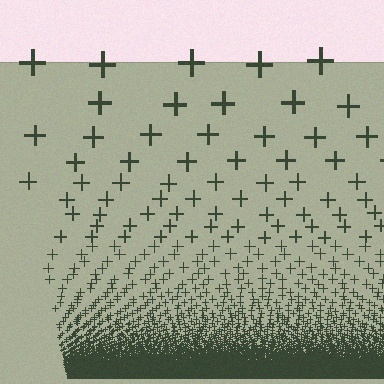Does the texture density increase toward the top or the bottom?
Density increases toward the bottom.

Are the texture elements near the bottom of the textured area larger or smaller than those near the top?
Smaller. The gradient is inverted — elements near the bottom are smaller and denser.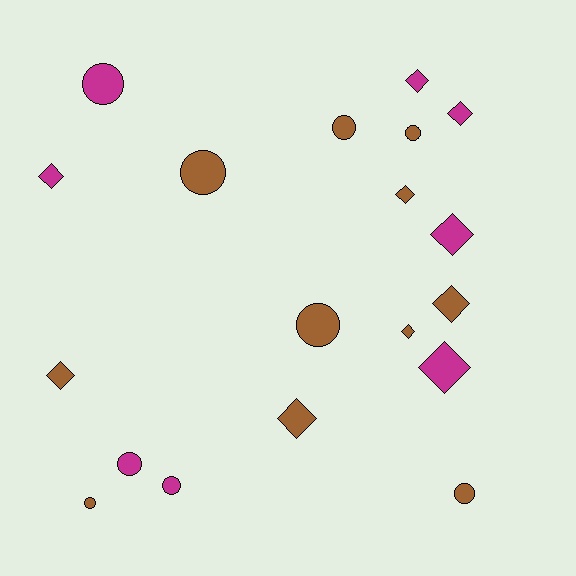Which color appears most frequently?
Brown, with 11 objects.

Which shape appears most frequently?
Diamond, with 10 objects.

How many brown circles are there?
There are 6 brown circles.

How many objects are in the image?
There are 19 objects.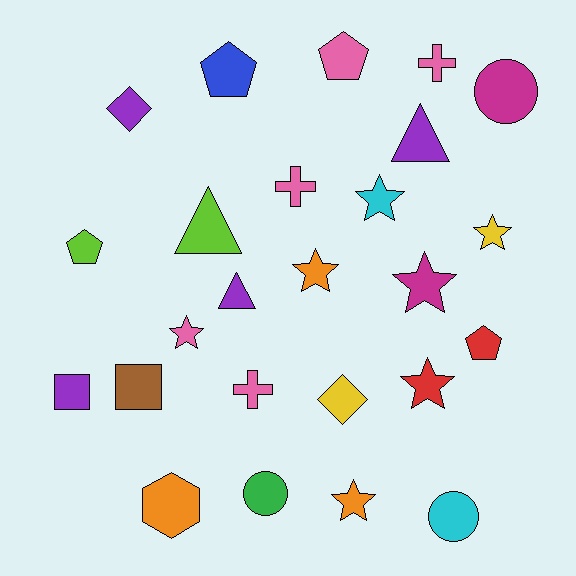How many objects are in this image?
There are 25 objects.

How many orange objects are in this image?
There are 3 orange objects.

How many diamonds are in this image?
There are 2 diamonds.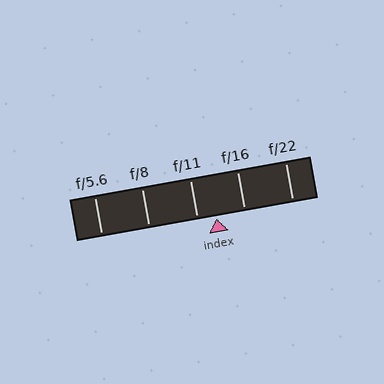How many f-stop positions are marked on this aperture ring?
There are 5 f-stop positions marked.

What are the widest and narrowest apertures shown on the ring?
The widest aperture shown is f/5.6 and the narrowest is f/22.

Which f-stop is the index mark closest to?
The index mark is closest to f/11.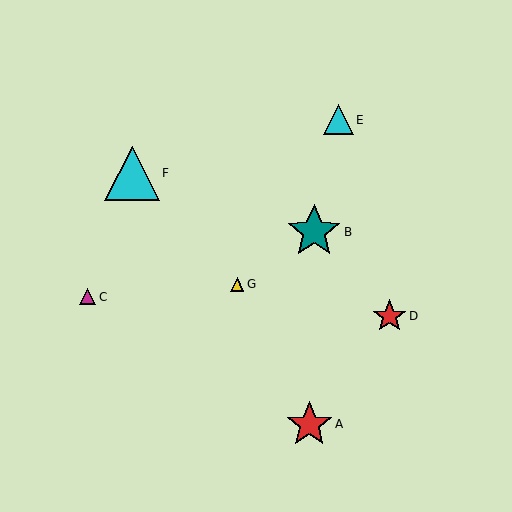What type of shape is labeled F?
Shape F is a cyan triangle.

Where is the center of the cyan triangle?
The center of the cyan triangle is at (338, 120).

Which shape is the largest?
The cyan triangle (labeled F) is the largest.